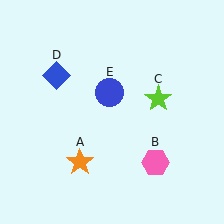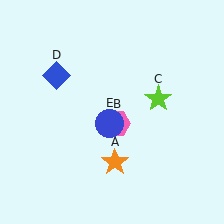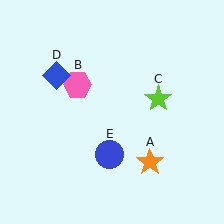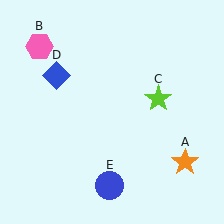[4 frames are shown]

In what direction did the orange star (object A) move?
The orange star (object A) moved right.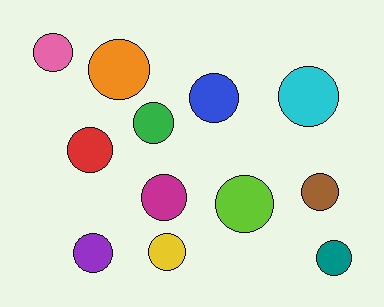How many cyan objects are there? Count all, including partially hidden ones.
There is 1 cyan object.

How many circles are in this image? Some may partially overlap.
There are 12 circles.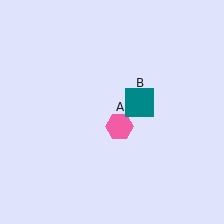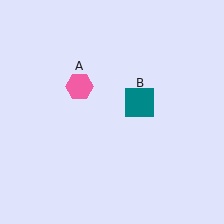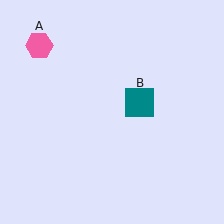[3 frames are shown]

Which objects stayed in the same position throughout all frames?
Teal square (object B) remained stationary.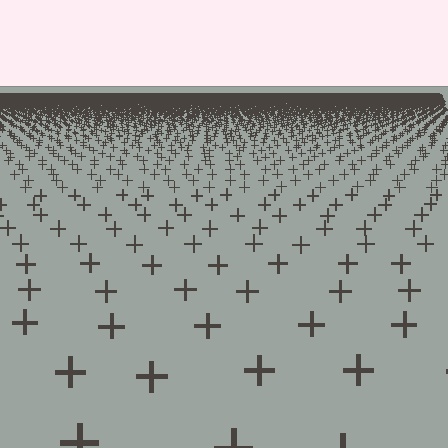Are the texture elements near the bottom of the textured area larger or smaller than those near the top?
Larger. Near the bottom, elements are closer to the viewer and appear at a bigger on-screen size.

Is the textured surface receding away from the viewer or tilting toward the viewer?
The surface is receding away from the viewer. Texture elements get smaller and denser toward the top.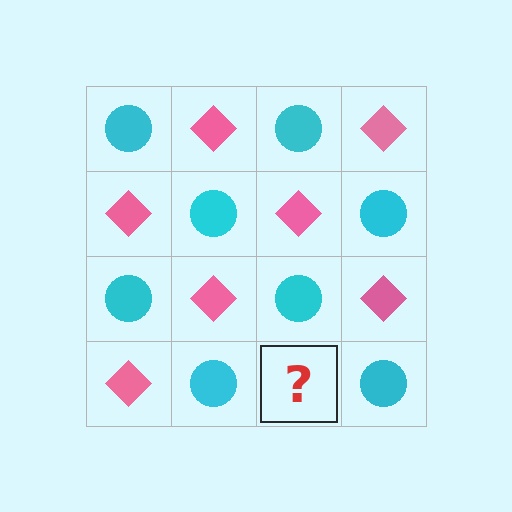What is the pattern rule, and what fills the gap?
The rule is that it alternates cyan circle and pink diamond in a checkerboard pattern. The gap should be filled with a pink diamond.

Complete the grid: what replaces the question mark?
The question mark should be replaced with a pink diamond.